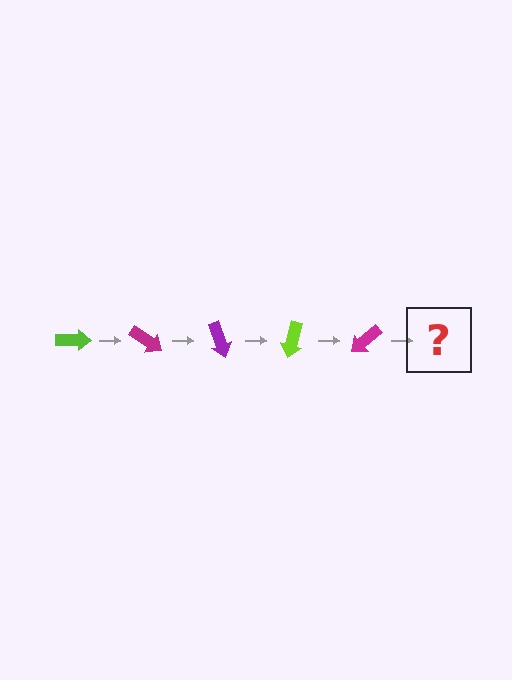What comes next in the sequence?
The next element should be a purple arrow, rotated 175 degrees from the start.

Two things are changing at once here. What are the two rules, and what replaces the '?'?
The two rules are that it rotates 35 degrees each step and the color cycles through lime, magenta, and purple. The '?' should be a purple arrow, rotated 175 degrees from the start.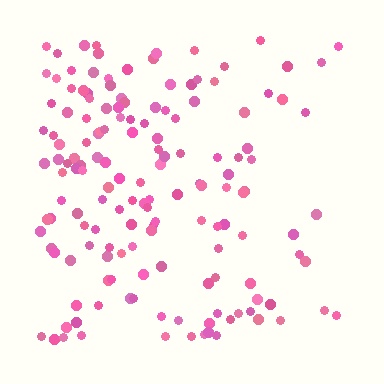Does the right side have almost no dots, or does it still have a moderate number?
Still a moderate number, just noticeably fewer than the left.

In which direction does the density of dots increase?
From right to left, with the left side densest.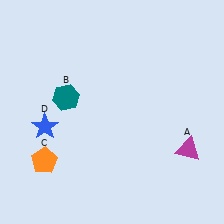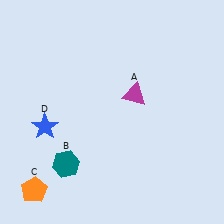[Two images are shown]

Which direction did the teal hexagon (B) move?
The teal hexagon (B) moved down.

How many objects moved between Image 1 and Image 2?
3 objects moved between the two images.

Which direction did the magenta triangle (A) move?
The magenta triangle (A) moved up.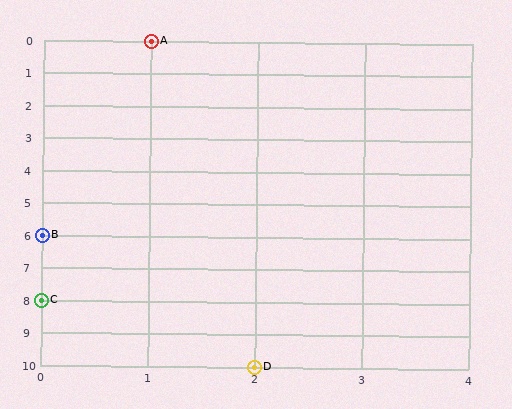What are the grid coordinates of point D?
Point D is at grid coordinates (2, 10).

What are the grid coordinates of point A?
Point A is at grid coordinates (1, 0).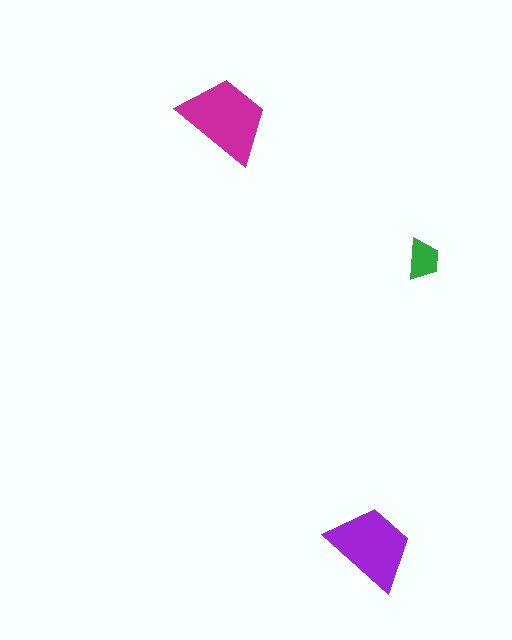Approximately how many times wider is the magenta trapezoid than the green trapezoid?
About 2 times wider.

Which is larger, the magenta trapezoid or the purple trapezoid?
The magenta one.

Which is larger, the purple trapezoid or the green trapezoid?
The purple one.